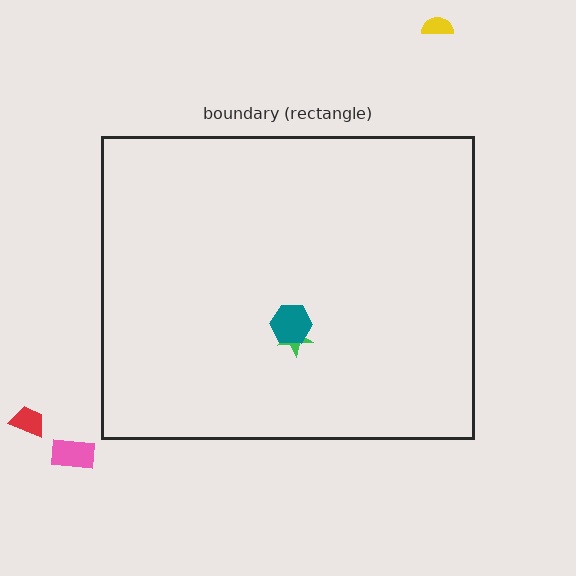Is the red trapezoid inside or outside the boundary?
Outside.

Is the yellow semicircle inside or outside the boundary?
Outside.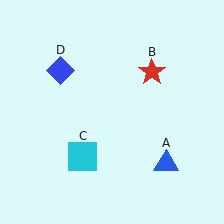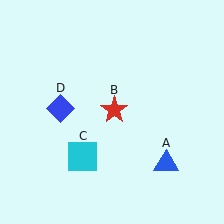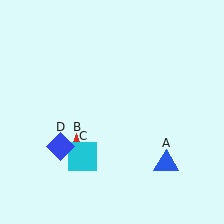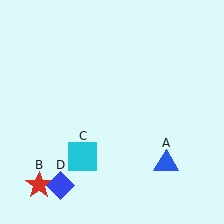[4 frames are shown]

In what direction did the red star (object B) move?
The red star (object B) moved down and to the left.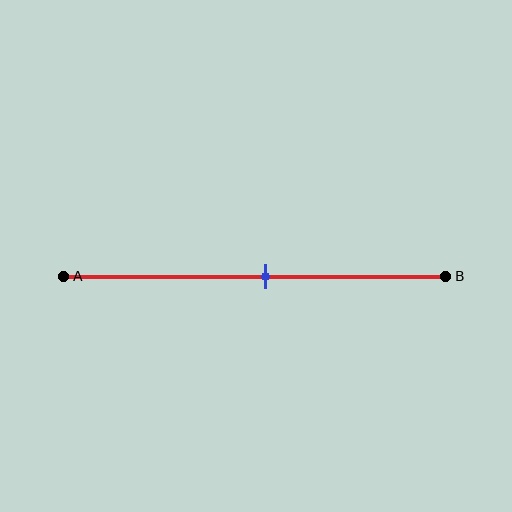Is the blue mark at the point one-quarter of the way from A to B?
No, the mark is at about 55% from A, not at the 25% one-quarter point.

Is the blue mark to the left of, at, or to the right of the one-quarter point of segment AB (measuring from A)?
The blue mark is to the right of the one-quarter point of segment AB.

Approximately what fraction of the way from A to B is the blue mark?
The blue mark is approximately 55% of the way from A to B.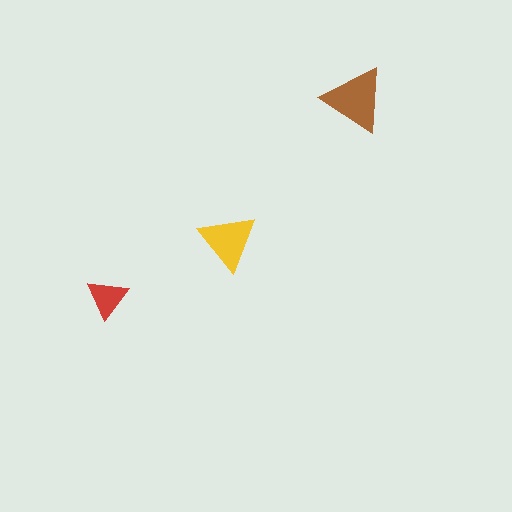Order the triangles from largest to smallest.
the brown one, the yellow one, the red one.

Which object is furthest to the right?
The brown triangle is rightmost.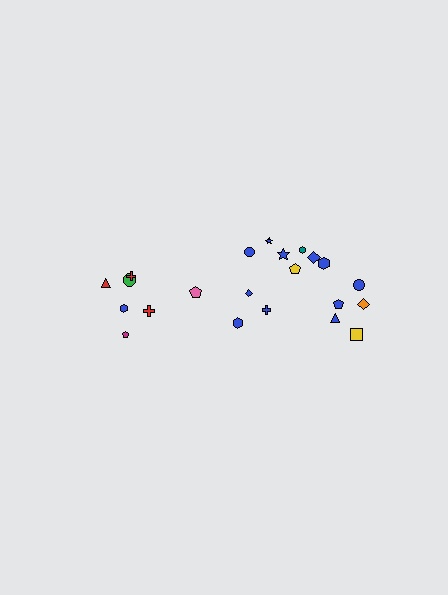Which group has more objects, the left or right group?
The right group.